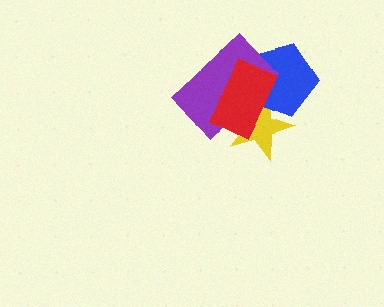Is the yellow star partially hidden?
Yes, it is partially covered by another shape.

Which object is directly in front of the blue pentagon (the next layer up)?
The purple rectangle is directly in front of the blue pentagon.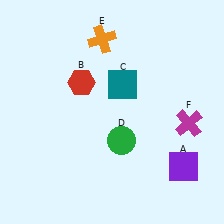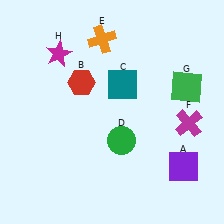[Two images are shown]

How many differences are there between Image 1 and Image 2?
There are 2 differences between the two images.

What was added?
A green square (G), a magenta star (H) were added in Image 2.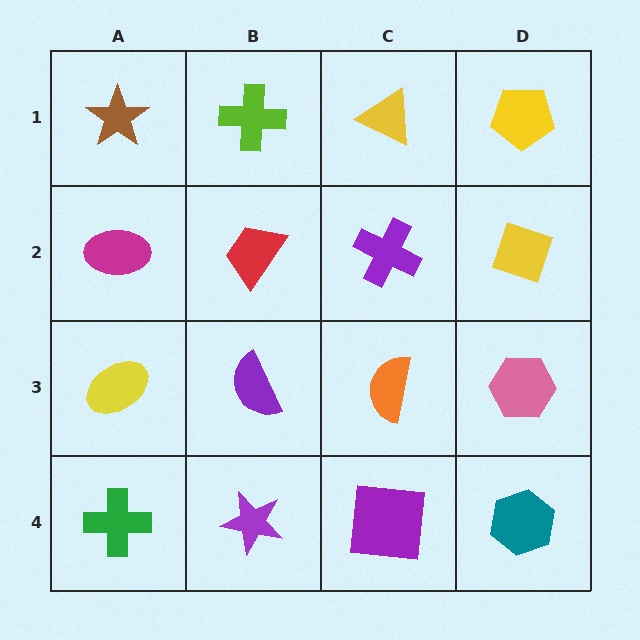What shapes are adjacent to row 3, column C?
A purple cross (row 2, column C), a purple square (row 4, column C), a purple semicircle (row 3, column B), a pink hexagon (row 3, column D).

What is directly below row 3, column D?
A teal hexagon.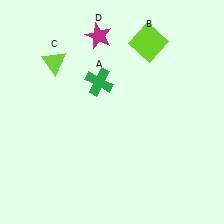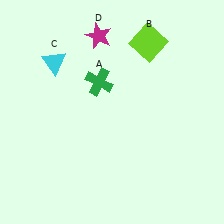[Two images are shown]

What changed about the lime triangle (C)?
In Image 1, C is lime. In Image 2, it changed to cyan.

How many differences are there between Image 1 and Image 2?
There is 1 difference between the two images.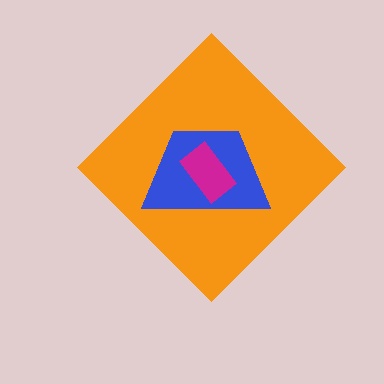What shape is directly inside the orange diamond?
The blue trapezoid.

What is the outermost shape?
The orange diamond.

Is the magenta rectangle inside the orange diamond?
Yes.